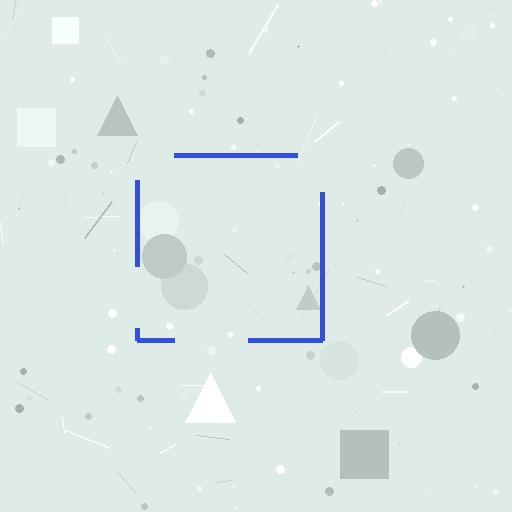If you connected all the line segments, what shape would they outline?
They would outline a square.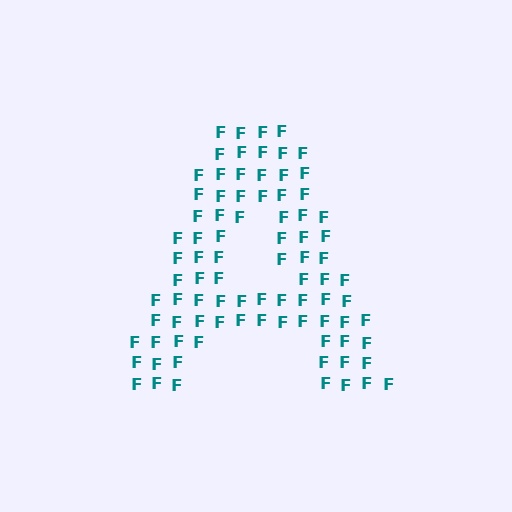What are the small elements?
The small elements are letter F's.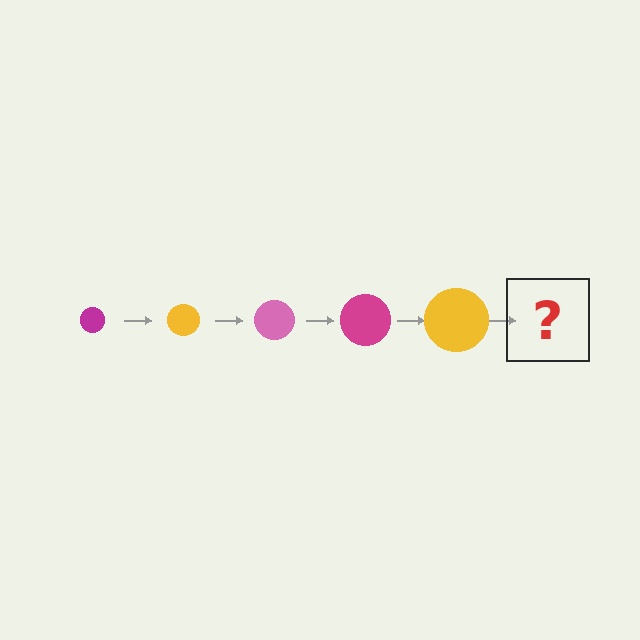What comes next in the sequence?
The next element should be a pink circle, larger than the previous one.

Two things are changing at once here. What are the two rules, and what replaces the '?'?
The two rules are that the circle grows larger each step and the color cycles through magenta, yellow, and pink. The '?' should be a pink circle, larger than the previous one.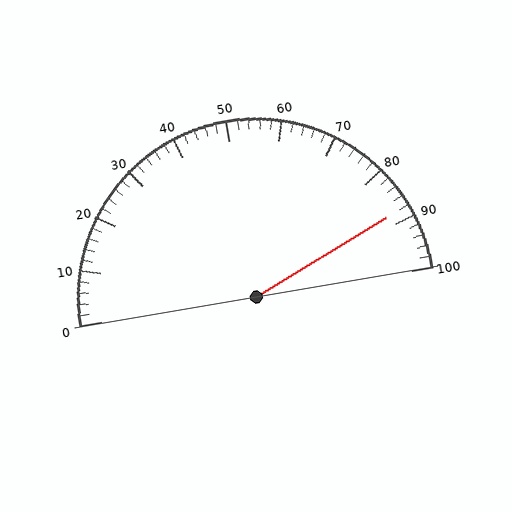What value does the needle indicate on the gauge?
The needle indicates approximately 88.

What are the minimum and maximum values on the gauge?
The gauge ranges from 0 to 100.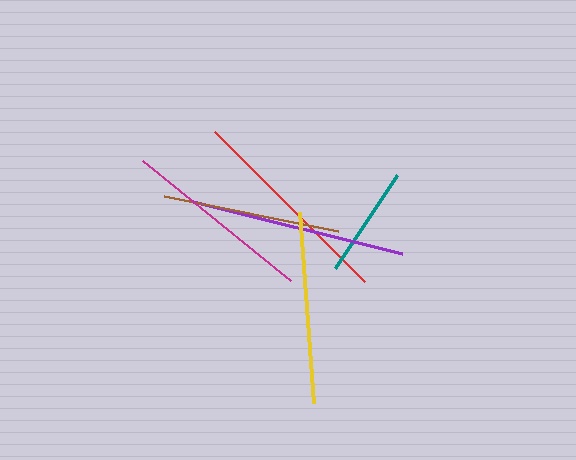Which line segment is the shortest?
The teal line is the shortest at approximately 112 pixels.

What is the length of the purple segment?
The purple segment is approximately 216 pixels long.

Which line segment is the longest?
The purple line is the longest at approximately 216 pixels.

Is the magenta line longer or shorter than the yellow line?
The yellow line is longer than the magenta line.